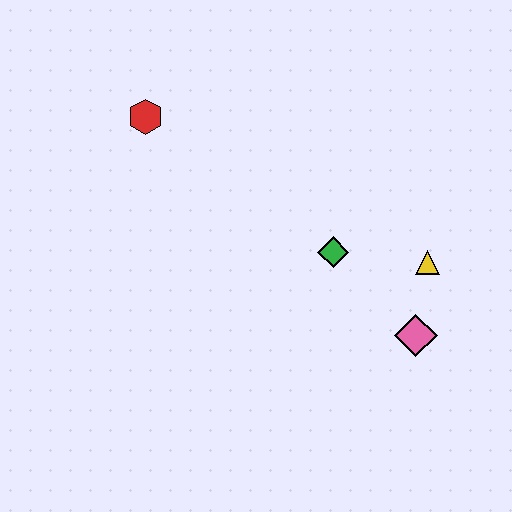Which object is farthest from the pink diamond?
The red hexagon is farthest from the pink diamond.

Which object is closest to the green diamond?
The yellow triangle is closest to the green diamond.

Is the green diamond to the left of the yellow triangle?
Yes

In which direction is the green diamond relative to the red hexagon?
The green diamond is to the right of the red hexagon.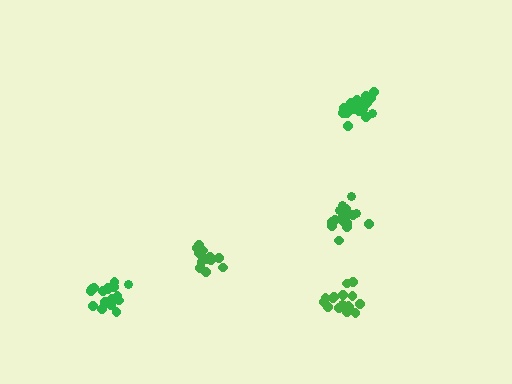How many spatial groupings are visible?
There are 5 spatial groupings.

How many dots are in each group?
Group 1: 15 dots, Group 2: 20 dots, Group 3: 18 dots, Group 4: 16 dots, Group 5: 18 dots (87 total).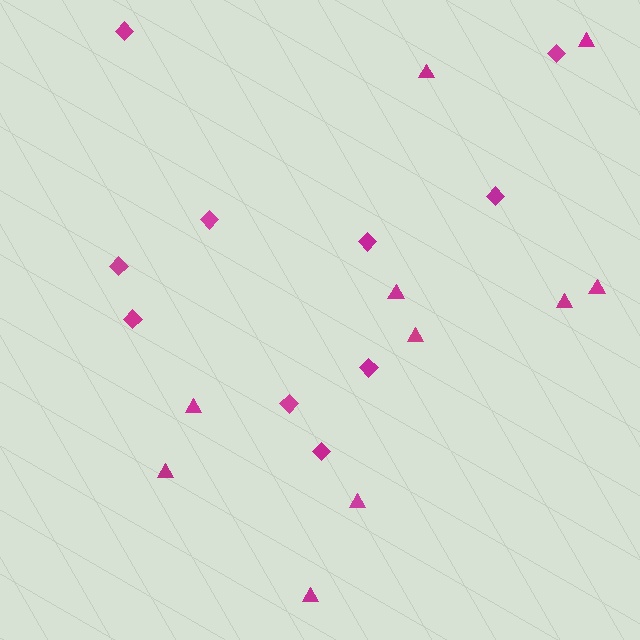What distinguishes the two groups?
There are 2 groups: one group of diamonds (10) and one group of triangles (10).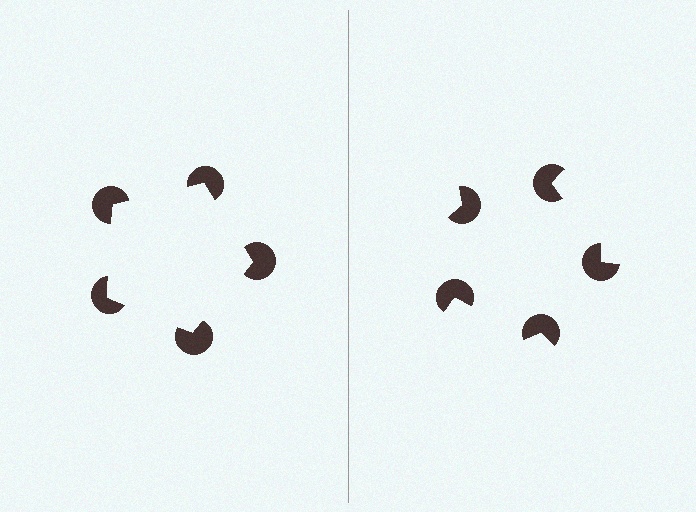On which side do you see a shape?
An illusory pentagon appears on the left side. On the right side the wedge cuts are rotated, so no coherent shape forms.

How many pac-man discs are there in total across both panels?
10 — 5 on each side.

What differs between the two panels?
The pac-man discs are positioned identically on both sides; only the wedge orientations differ. On the left they align to a pentagon; on the right they are misaligned.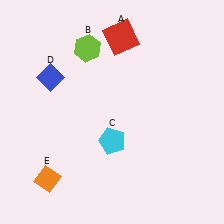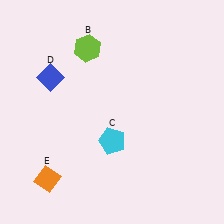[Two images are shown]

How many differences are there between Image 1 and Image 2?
There is 1 difference between the two images.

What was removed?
The red square (A) was removed in Image 2.